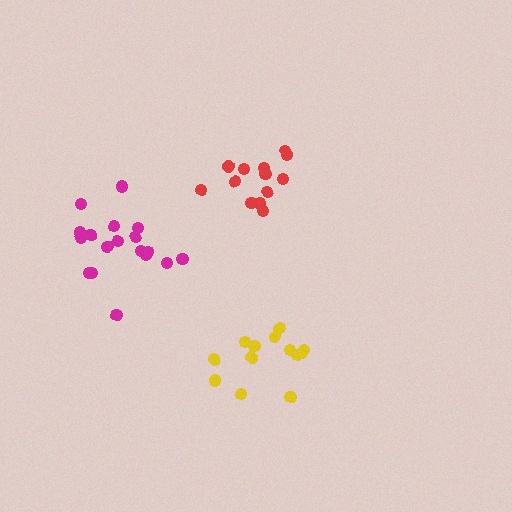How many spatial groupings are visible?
There are 3 spatial groupings.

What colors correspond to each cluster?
The clusters are colored: red, yellow, magenta.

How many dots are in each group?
Group 1: 13 dots, Group 2: 13 dots, Group 3: 18 dots (44 total).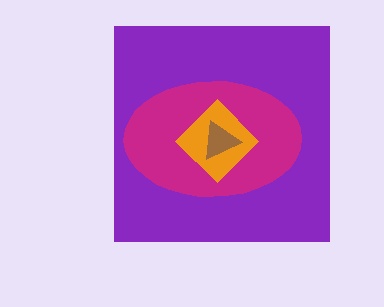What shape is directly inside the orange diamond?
The brown triangle.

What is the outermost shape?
The purple square.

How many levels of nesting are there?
4.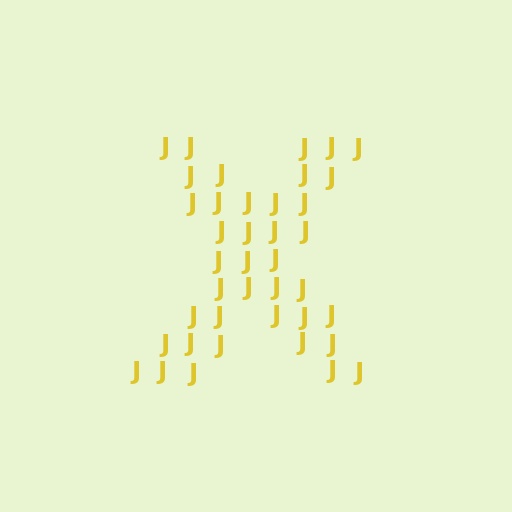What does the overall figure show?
The overall figure shows the letter X.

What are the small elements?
The small elements are letter J's.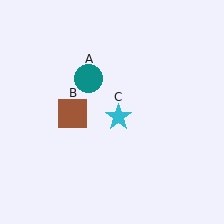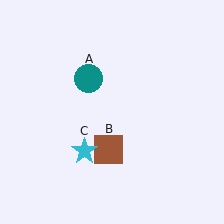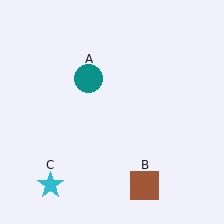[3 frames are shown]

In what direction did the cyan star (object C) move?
The cyan star (object C) moved down and to the left.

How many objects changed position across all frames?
2 objects changed position: brown square (object B), cyan star (object C).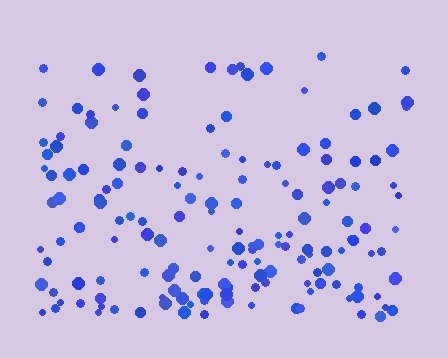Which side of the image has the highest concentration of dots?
The bottom.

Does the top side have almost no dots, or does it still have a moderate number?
Still a moderate number, just noticeably fewer than the bottom.